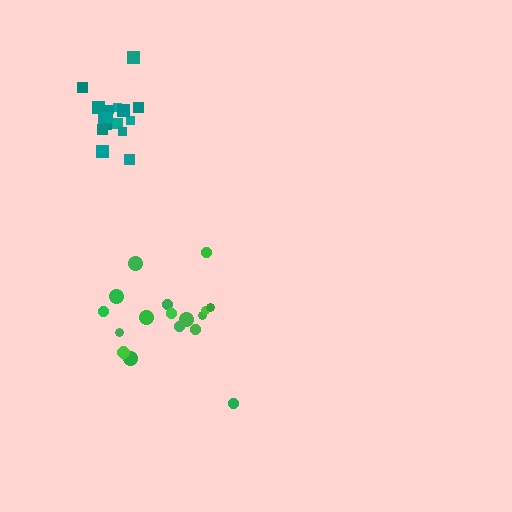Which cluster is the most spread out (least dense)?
Green.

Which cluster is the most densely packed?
Teal.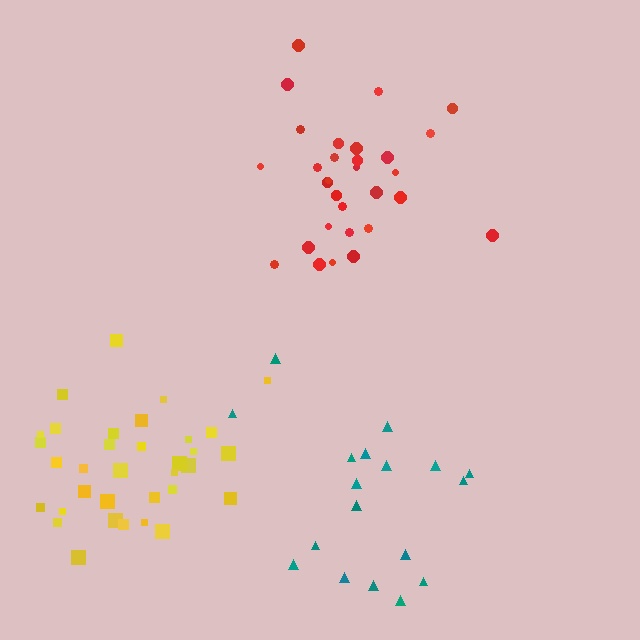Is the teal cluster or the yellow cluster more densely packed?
Yellow.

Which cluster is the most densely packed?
Red.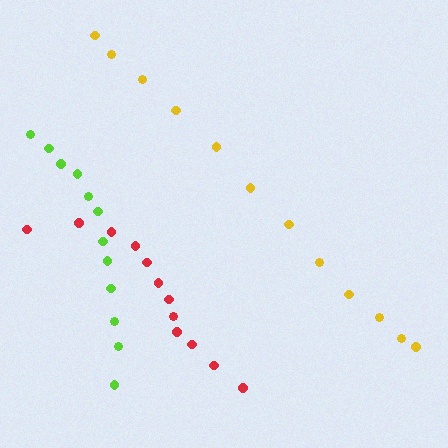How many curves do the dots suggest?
There are 3 distinct paths.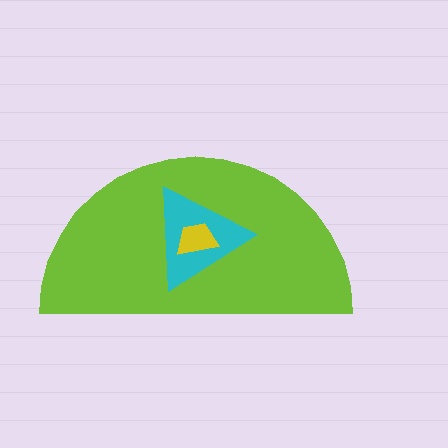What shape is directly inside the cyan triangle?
The yellow trapezoid.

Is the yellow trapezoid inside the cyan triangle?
Yes.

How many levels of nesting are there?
3.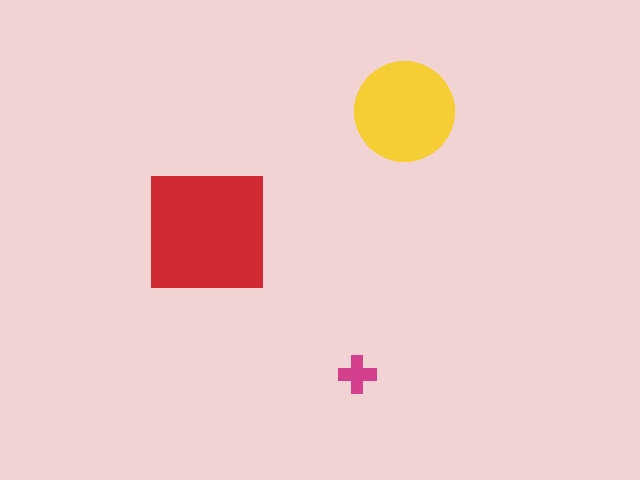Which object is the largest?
The red square.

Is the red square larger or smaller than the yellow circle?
Larger.